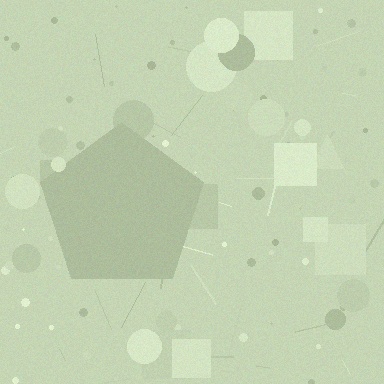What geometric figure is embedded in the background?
A pentagon is embedded in the background.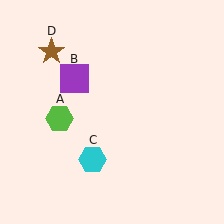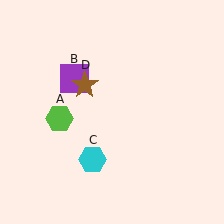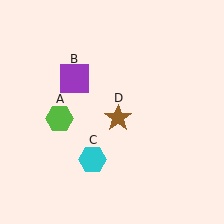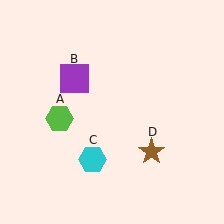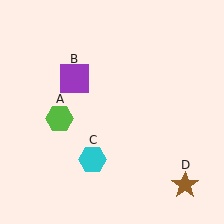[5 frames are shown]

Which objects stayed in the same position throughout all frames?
Lime hexagon (object A) and purple square (object B) and cyan hexagon (object C) remained stationary.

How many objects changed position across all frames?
1 object changed position: brown star (object D).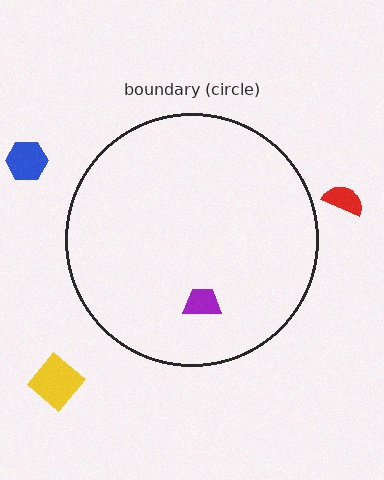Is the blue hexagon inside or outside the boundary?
Outside.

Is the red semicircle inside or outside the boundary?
Outside.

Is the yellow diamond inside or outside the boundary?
Outside.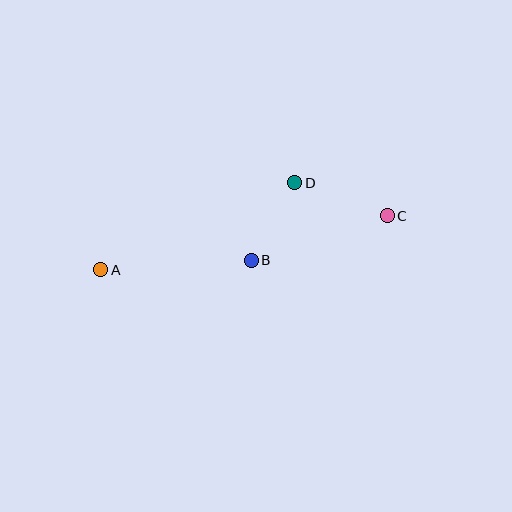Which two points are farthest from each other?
Points A and C are farthest from each other.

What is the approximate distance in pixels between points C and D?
The distance between C and D is approximately 99 pixels.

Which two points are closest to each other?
Points B and D are closest to each other.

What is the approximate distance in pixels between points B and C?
The distance between B and C is approximately 143 pixels.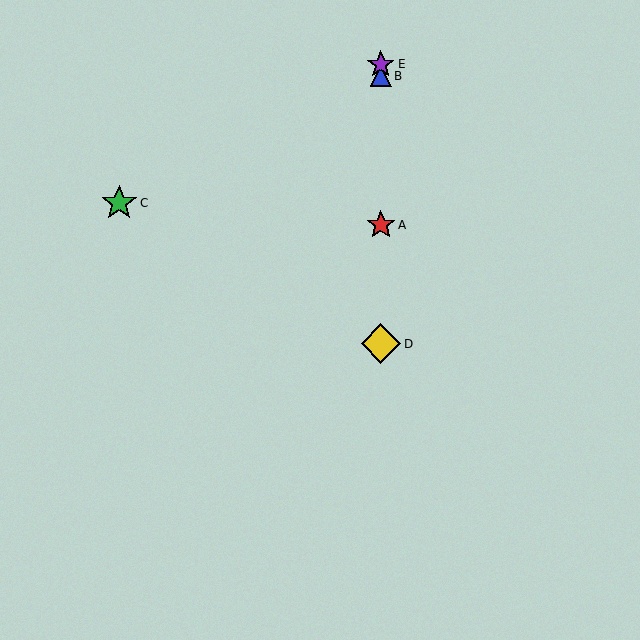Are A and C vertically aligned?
No, A is at x≈381 and C is at x≈119.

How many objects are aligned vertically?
4 objects (A, B, D, E) are aligned vertically.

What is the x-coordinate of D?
Object D is at x≈381.